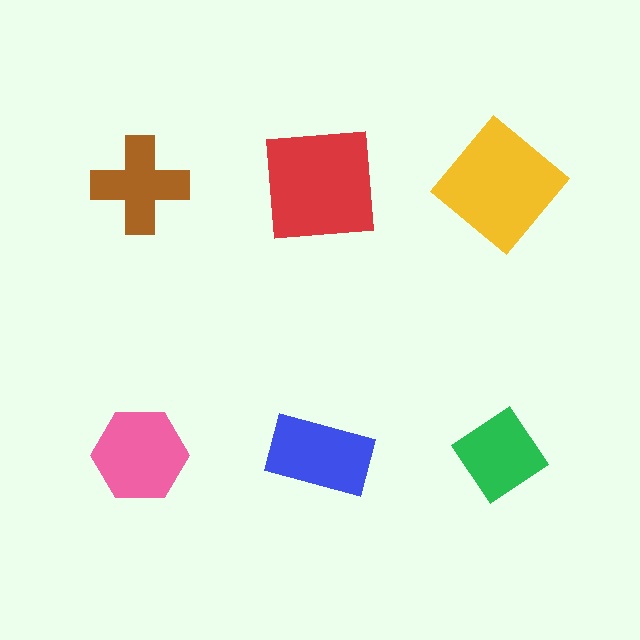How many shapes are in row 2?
3 shapes.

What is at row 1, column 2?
A red square.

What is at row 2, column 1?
A pink hexagon.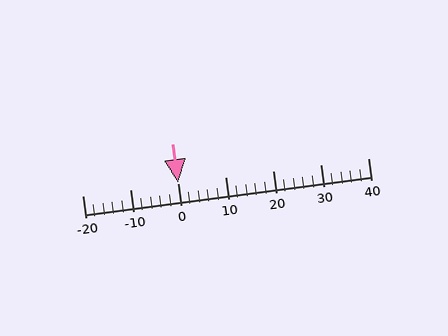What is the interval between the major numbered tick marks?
The major tick marks are spaced 10 units apart.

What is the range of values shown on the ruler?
The ruler shows values from -20 to 40.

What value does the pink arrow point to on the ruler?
The pink arrow points to approximately 0.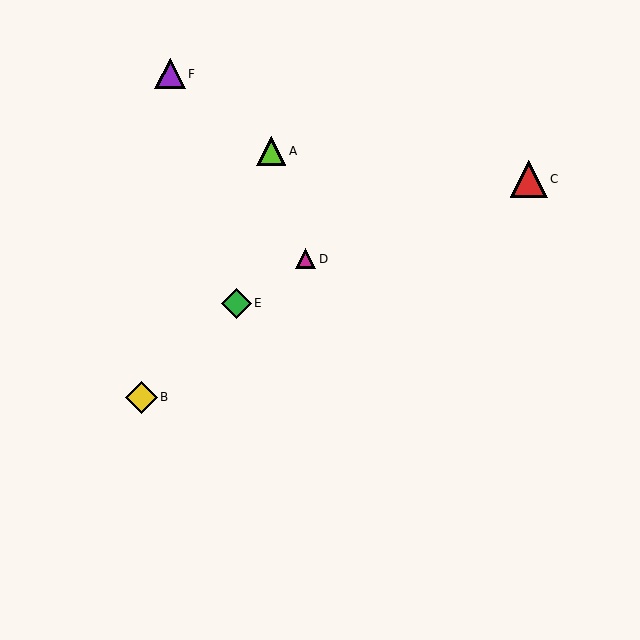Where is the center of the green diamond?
The center of the green diamond is at (236, 303).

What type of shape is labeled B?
Shape B is a yellow diamond.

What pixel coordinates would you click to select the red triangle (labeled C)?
Click at (529, 179) to select the red triangle C.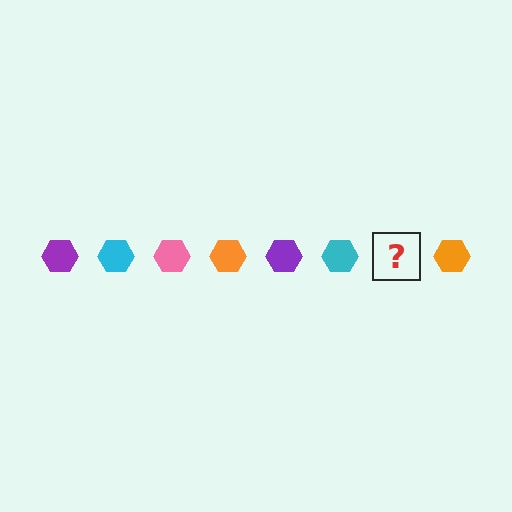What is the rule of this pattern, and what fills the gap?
The rule is that the pattern cycles through purple, cyan, pink, orange hexagons. The gap should be filled with a pink hexagon.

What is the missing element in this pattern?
The missing element is a pink hexagon.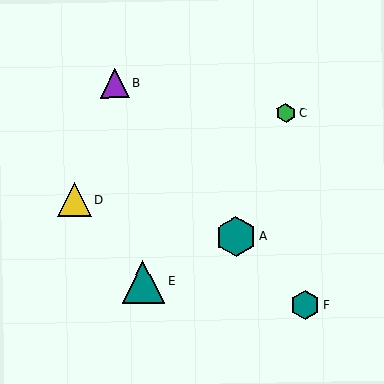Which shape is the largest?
The teal triangle (labeled E) is the largest.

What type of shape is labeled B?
Shape B is a purple triangle.